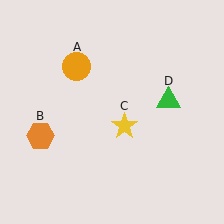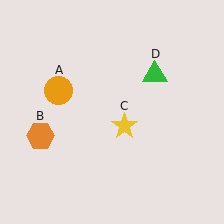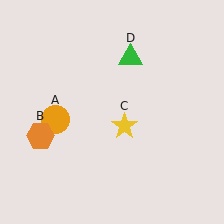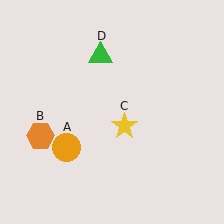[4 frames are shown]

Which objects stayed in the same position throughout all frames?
Orange hexagon (object B) and yellow star (object C) remained stationary.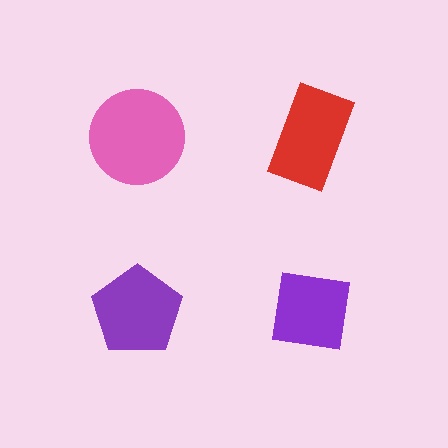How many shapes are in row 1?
2 shapes.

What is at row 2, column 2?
A purple square.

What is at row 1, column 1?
A pink circle.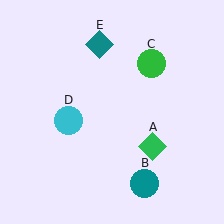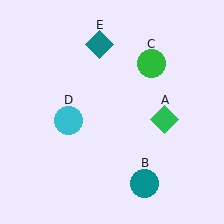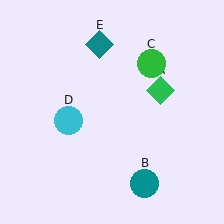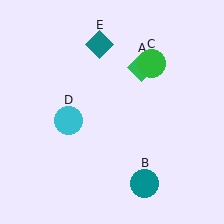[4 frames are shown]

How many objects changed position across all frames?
1 object changed position: green diamond (object A).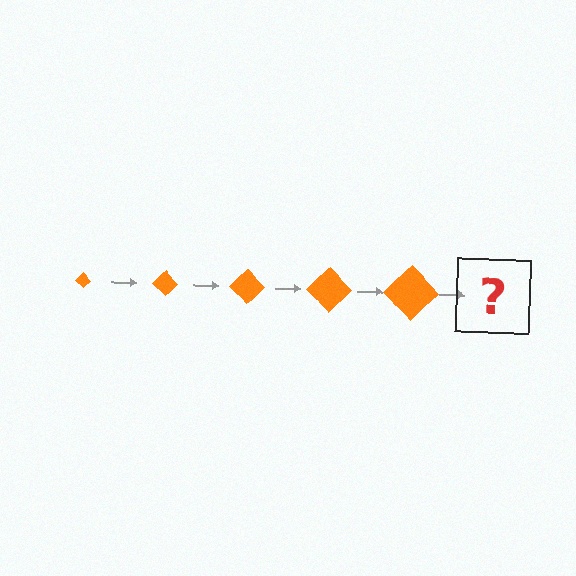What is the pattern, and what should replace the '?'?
The pattern is that the diamond gets progressively larger each step. The '?' should be an orange diamond, larger than the previous one.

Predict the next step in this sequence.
The next step is an orange diamond, larger than the previous one.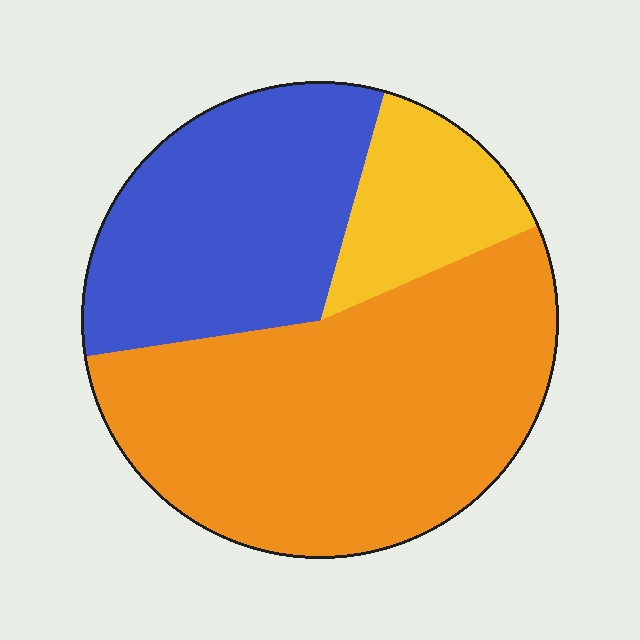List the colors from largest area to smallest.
From largest to smallest: orange, blue, yellow.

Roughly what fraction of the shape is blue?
Blue takes up between a quarter and a half of the shape.